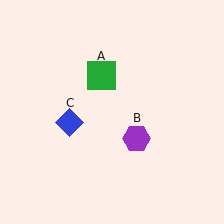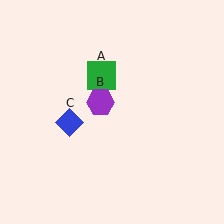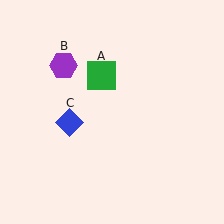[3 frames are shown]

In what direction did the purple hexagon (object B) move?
The purple hexagon (object B) moved up and to the left.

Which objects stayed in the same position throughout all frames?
Green square (object A) and blue diamond (object C) remained stationary.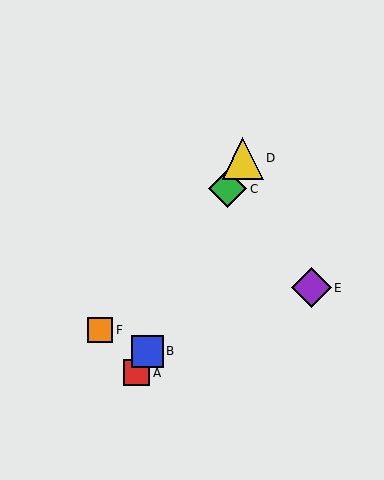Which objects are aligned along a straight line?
Objects A, B, C, D are aligned along a straight line.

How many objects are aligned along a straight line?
4 objects (A, B, C, D) are aligned along a straight line.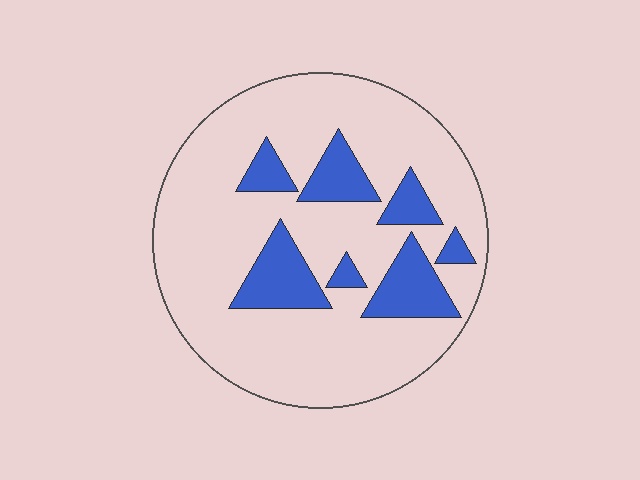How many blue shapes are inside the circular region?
7.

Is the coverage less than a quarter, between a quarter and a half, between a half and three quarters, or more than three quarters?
Less than a quarter.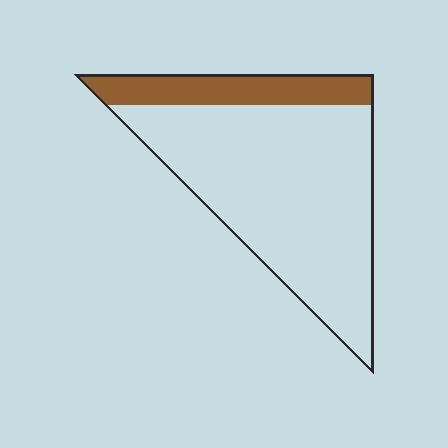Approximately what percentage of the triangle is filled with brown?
Approximately 20%.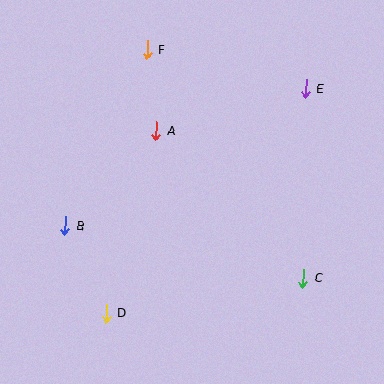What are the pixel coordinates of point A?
Point A is at (156, 131).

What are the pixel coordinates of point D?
Point D is at (106, 313).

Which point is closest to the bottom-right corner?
Point C is closest to the bottom-right corner.